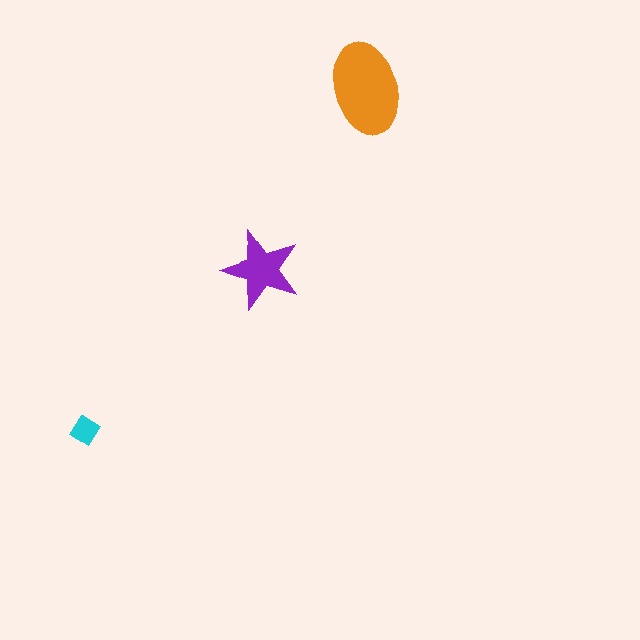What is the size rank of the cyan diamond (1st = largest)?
3rd.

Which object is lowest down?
The cyan diamond is bottommost.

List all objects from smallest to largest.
The cyan diamond, the purple star, the orange ellipse.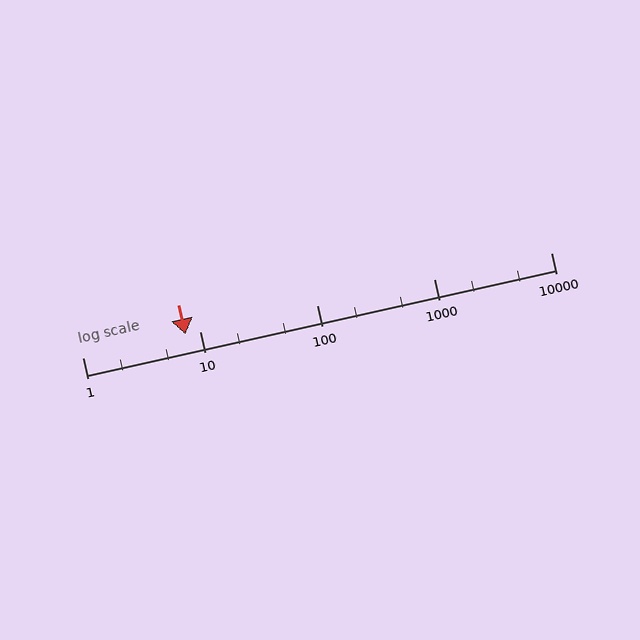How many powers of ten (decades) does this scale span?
The scale spans 4 decades, from 1 to 10000.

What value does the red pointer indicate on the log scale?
The pointer indicates approximately 7.6.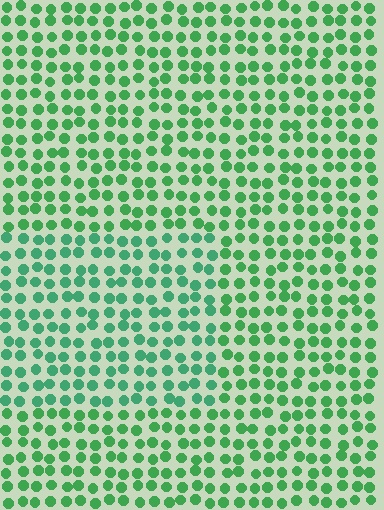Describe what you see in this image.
The image is filled with small green elements in a uniform arrangement. A rectangle-shaped region is visible where the elements are tinted to a slightly different hue, forming a subtle color boundary.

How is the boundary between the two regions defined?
The boundary is defined purely by a slight shift in hue (about 19 degrees). Spacing, size, and orientation are identical on both sides.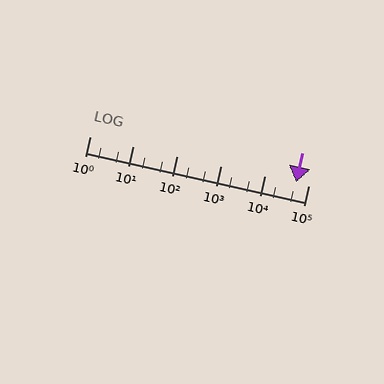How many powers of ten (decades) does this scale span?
The scale spans 5 decades, from 1 to 100000.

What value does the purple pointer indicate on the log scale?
The pointer indicates approximately 53000.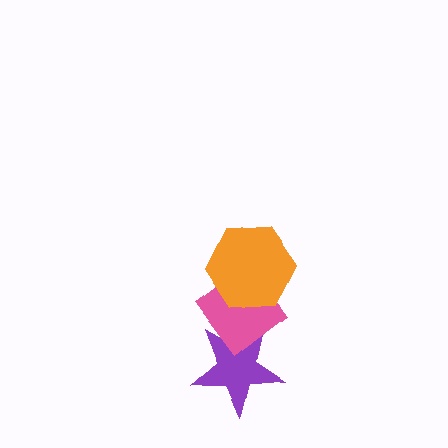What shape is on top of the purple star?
The pink diamond is on top of the purple star.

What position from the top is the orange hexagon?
The orange hexagon is 1st from the top.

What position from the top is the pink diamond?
The pink diamond is 2nd from the top.